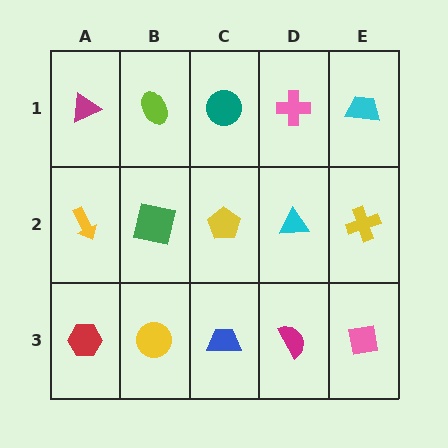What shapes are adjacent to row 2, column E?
A cyan trapezoid (row 1, column E), a pink square (row 3, column E), a cyan triangle (row 2, column D).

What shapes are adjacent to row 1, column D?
A cyan triangle (row 2, column D), a teal circle (row 1, column C), a cyan trapezoid (row 1, column E).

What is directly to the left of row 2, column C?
A green square.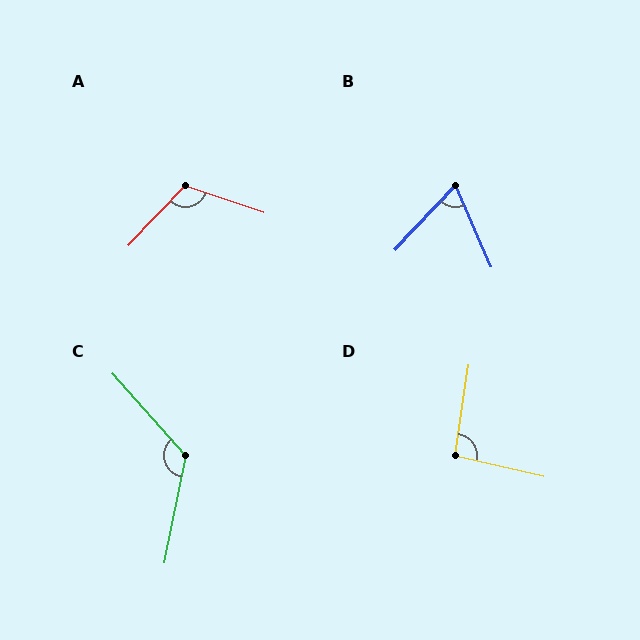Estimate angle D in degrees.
Approximately 94 degrees.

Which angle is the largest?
C, at approximately 127 degrees.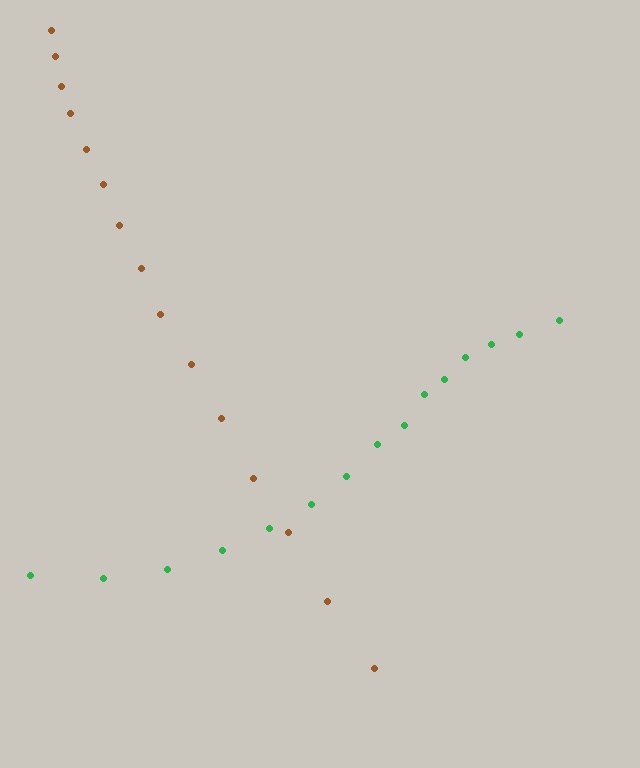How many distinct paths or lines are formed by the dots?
There are 2 distinct paths.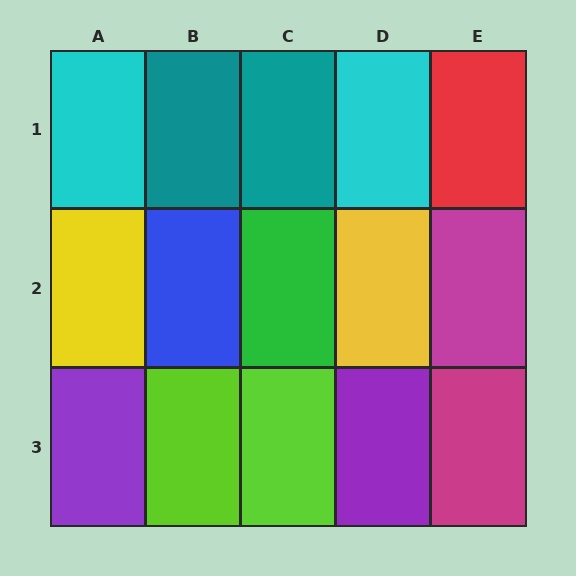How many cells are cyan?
2 cells are cyan.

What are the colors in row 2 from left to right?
Yellow, blue, green, yellow, magenta.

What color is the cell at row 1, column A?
Cyan.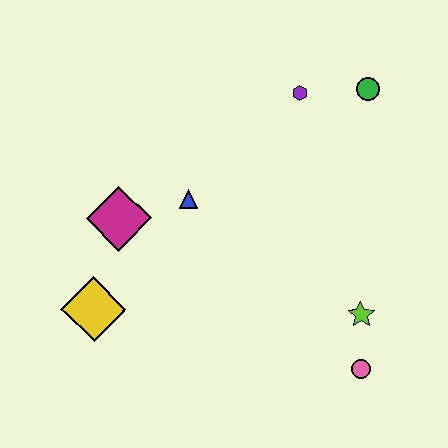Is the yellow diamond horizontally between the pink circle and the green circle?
No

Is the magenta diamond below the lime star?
No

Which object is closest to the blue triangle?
The magenta diamond is closest to the blue triangle.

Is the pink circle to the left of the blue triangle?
No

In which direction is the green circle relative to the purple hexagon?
The green circle is to the right of the purple hexagon.